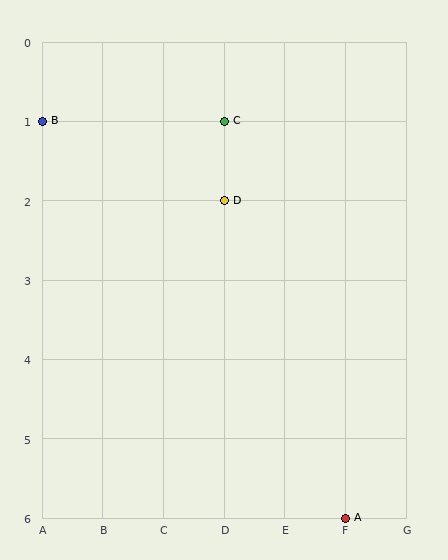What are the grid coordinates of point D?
Point D is at grid coordinates (D, 2).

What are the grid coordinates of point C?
Point C is at grid coordinates (D, 1).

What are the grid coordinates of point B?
Point B is at grid coordinates (A, 1).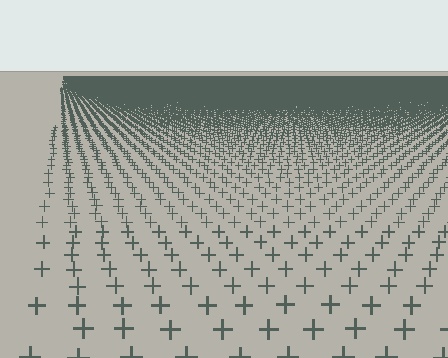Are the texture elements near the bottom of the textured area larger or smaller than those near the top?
Larger. Near the bottom, elements are closer to the viewer and appear at a bigger on-screen size.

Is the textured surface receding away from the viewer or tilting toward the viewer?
The surface is receding away from the viewer. Texture elements get smaller and denser toward the top.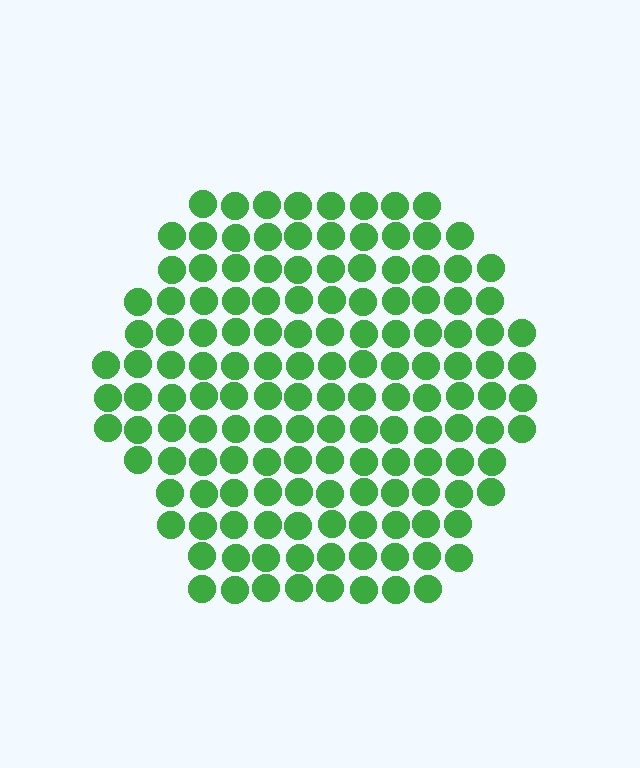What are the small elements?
The small elements are circles.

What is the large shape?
The large shape is a hexagon.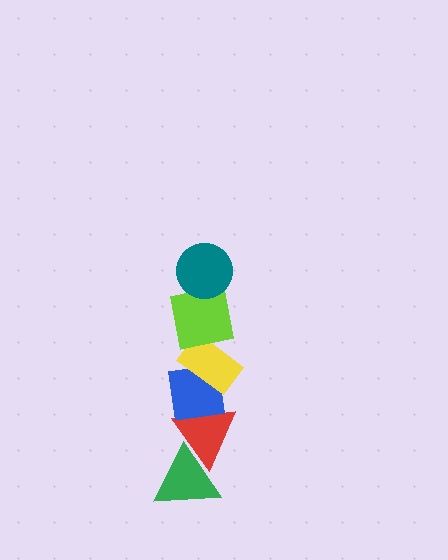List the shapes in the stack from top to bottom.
From top to bottom: the teal circle, the lime square, the yellow rectangle, the blue square, the red triangle, the green triangle.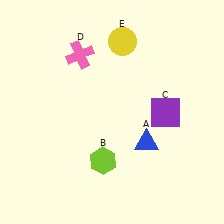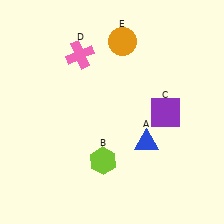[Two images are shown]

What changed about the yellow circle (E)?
In Image 1, E is yellow. In Image 2, it changed to orange.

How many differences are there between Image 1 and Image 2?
There is 1 difference between the two images.